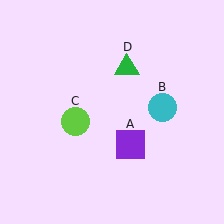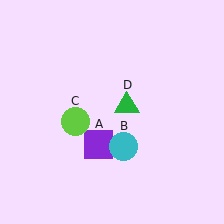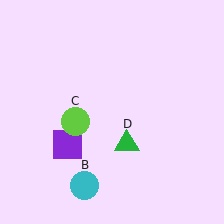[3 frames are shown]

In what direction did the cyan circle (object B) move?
The cyan circle (object B) moved down and to the left.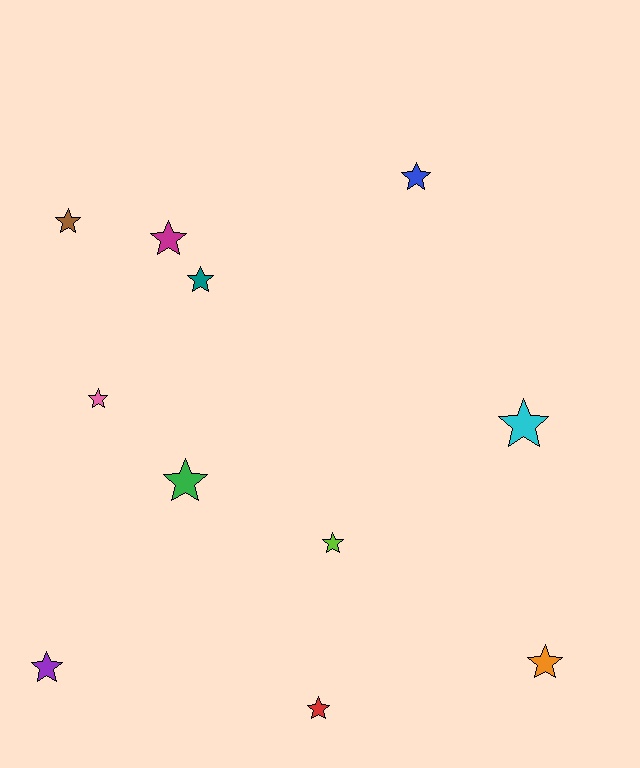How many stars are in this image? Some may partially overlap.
There are 11 stars.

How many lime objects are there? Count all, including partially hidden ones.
There is 1 lime object.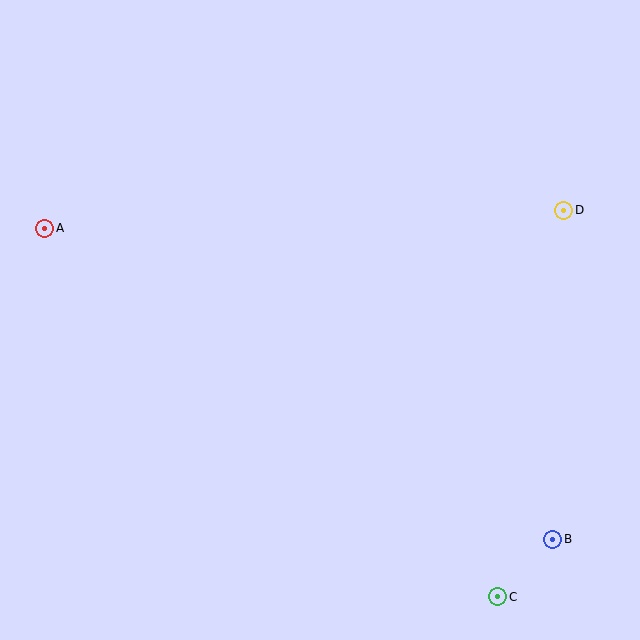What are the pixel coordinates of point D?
Point D is at (564, 210).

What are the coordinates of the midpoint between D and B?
The midpoint between D and B is at (558, 375).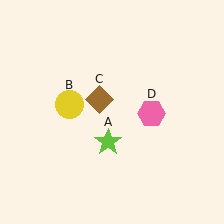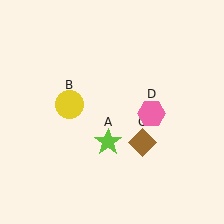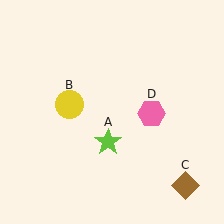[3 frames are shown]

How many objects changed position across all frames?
1 object changed position: brown diamond (object C).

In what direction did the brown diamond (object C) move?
The brown diamond (object C) moved down and to the right.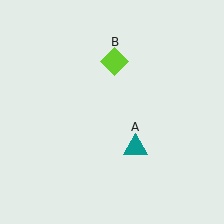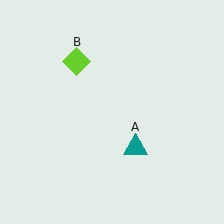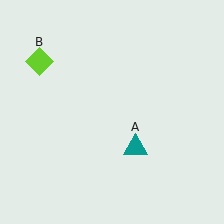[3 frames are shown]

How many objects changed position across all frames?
1 object changed position: lime diamond (object B).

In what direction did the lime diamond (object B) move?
The lime diamond (object B) moved left.